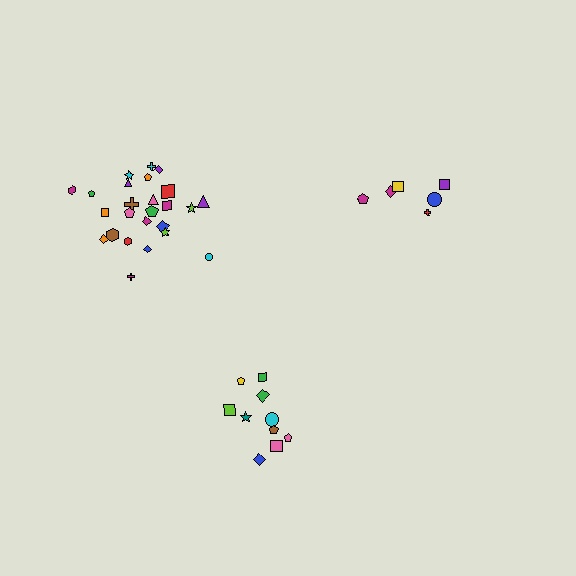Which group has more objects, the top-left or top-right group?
The top-left group.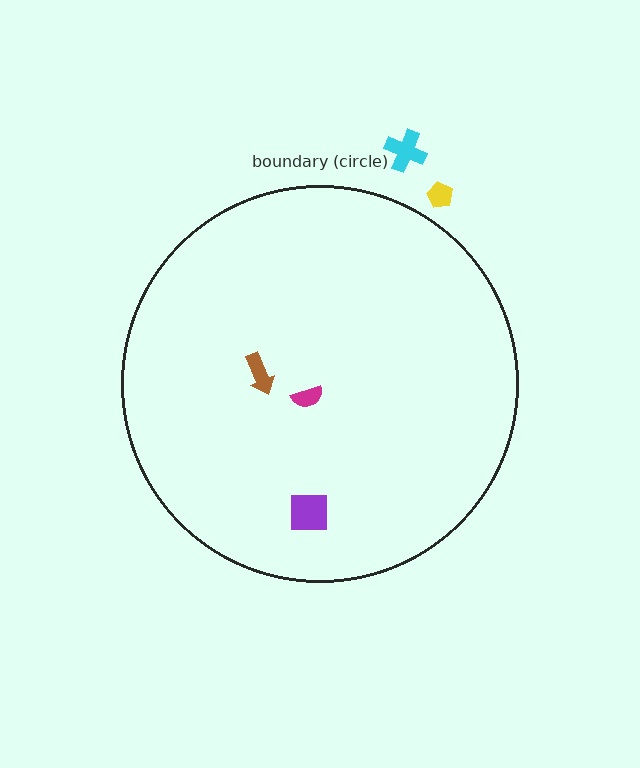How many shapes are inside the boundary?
3 inside, 2 outside.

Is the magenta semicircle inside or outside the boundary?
Inside.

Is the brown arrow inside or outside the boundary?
Inside.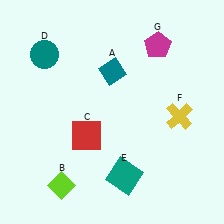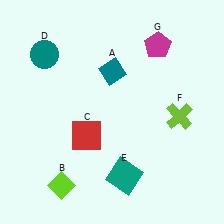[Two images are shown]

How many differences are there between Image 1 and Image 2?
There is 1 difference between the two images.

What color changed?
The cross (F) changed from yellow in Image 1 to lime in Image 2.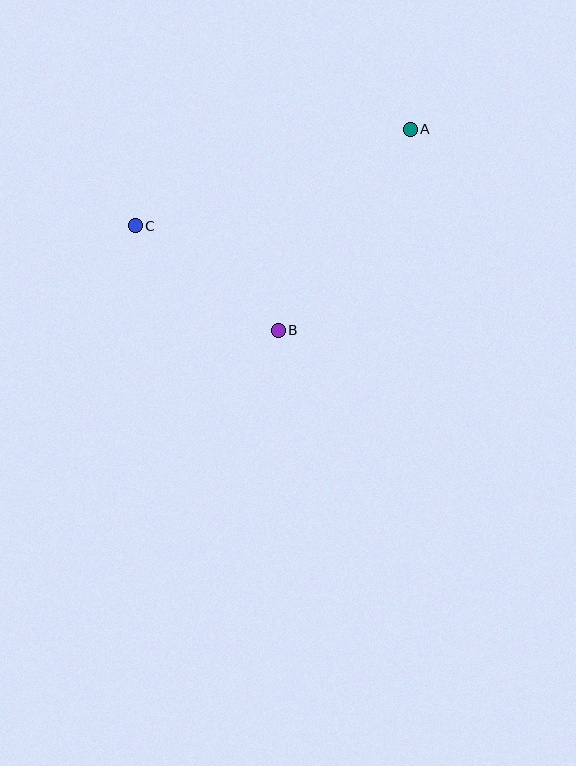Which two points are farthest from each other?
Points A and C are farthest from each other.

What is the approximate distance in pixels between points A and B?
The distance between A and B is approximately 240 pixels.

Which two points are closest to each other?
Points B and C are closest to each other.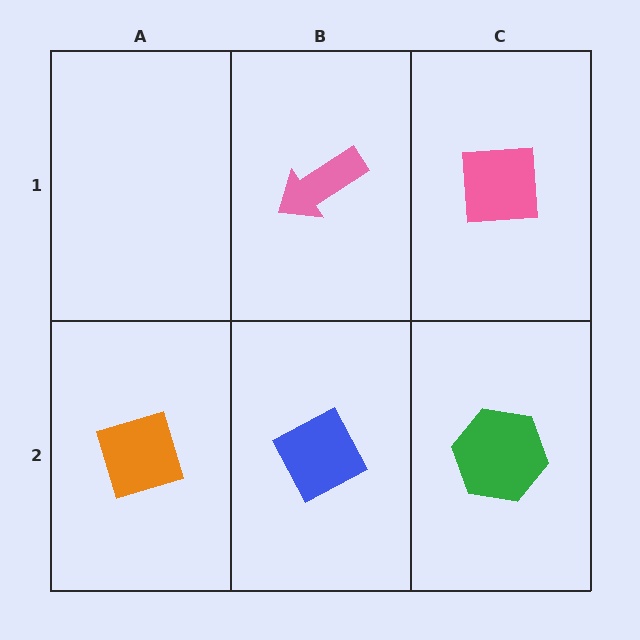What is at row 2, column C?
A green hexagon.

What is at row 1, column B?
A pink arrow.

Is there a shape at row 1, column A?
No, that cell is empty.